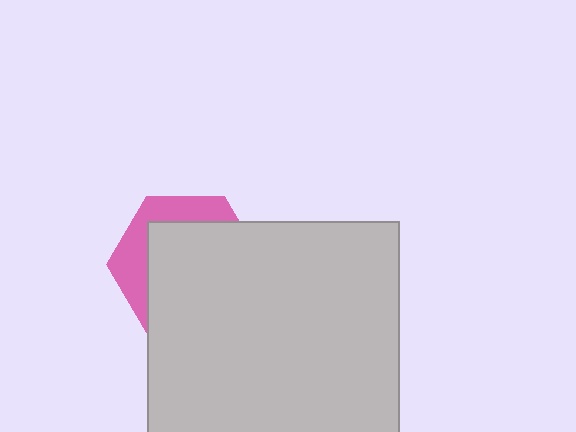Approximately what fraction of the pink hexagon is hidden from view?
Roughly 69% of the pink hexagon is hidden behind the light gray rectangle.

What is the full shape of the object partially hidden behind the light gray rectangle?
The partially hidden object is a pink hexagon.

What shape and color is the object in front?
The object in front is a light gray rectangle.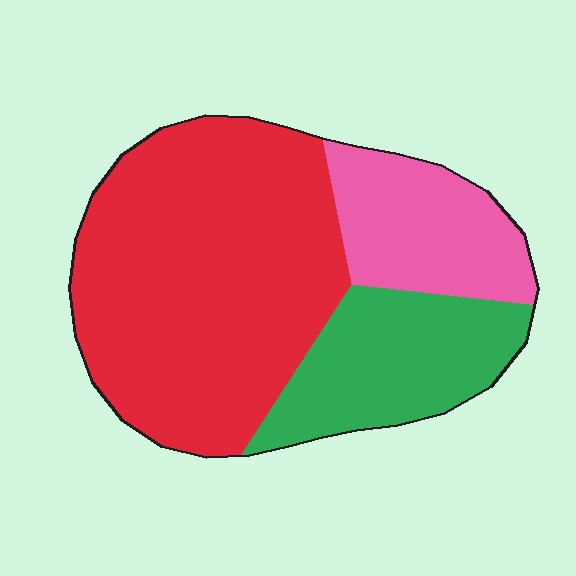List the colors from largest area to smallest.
From largest to smallest: red, green, pink.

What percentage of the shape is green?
Green takes up about one quarter (1/4) of the shape.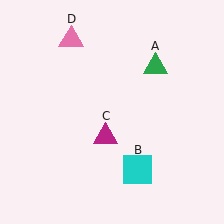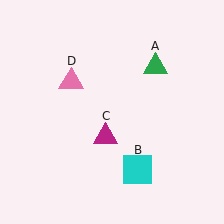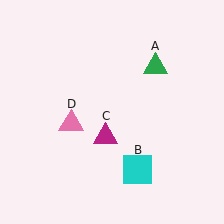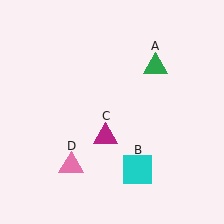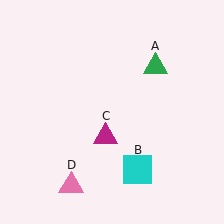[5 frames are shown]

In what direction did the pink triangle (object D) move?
The pink triangle (object D) moved down.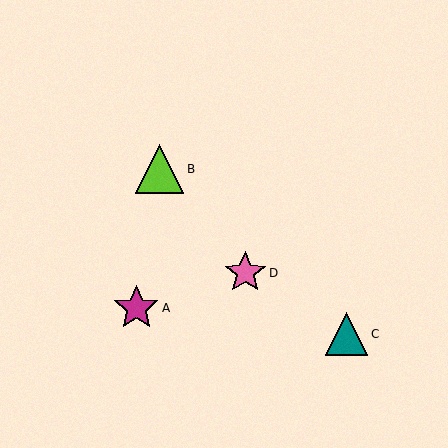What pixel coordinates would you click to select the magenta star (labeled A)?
Click at (136, 308) to select the magenta star A.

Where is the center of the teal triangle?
The center of the teal triangle is at (347, 334).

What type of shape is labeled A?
Shape A is a magenta star.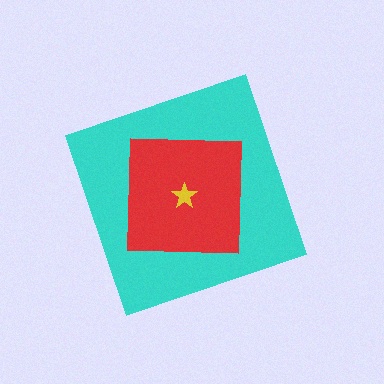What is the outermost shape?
The cyan diamond.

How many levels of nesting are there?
3.